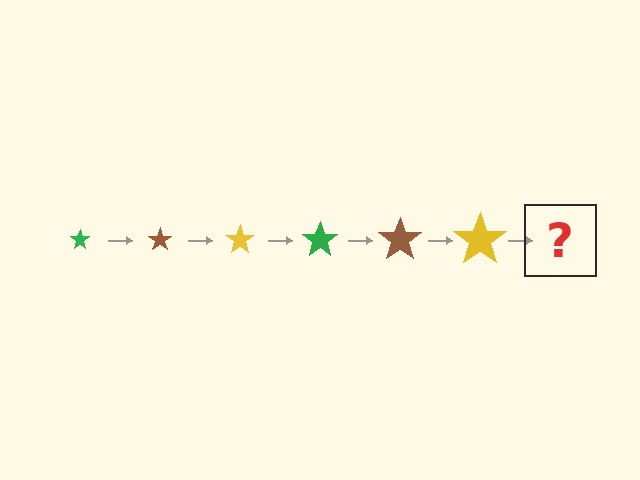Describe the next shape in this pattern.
It should be a green star, larger than the previous one.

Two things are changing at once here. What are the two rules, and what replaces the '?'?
The two rules are that the star grows larger each step and the color cycles through green, brown, and yellow. The '?' should be a green star, larger than the previous one.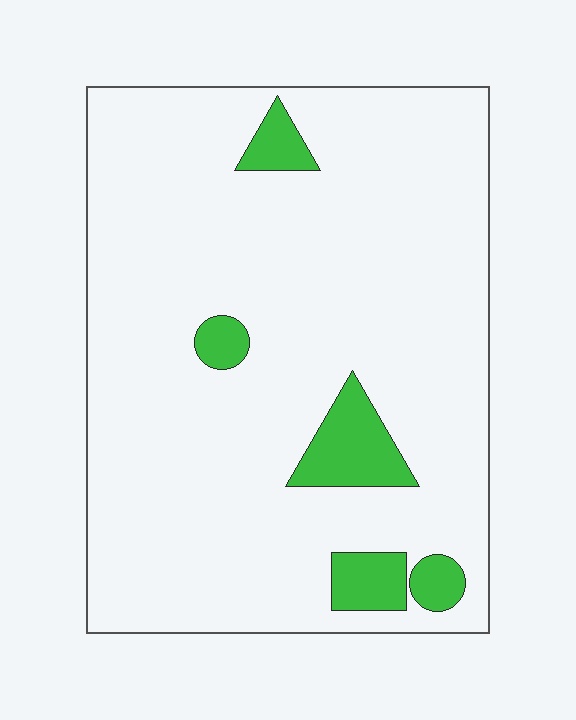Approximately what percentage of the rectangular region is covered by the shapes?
Approximately 10%.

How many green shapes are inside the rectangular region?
5.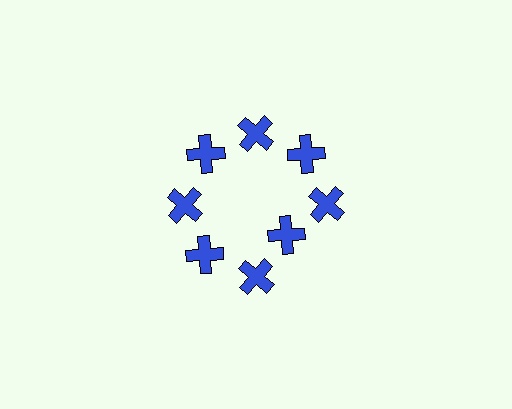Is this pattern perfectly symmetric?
No. The 8 blue crosses are arranged in a ring, but one element near the 4 o'clock position is pulled inward toward the center, breaking the 8-fold rotational symmetry.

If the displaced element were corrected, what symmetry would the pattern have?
It would have 8-fold rotational symmetry — the pattern would map onto itself every 45 degrees.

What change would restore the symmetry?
The symmetry would be restored by moving it outward, back onto the ring so that all 8 crosses sit at equal angles and equal distance from the center.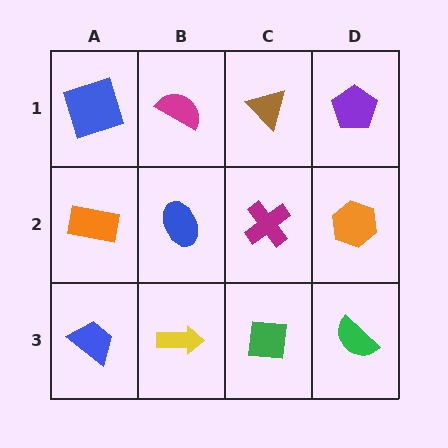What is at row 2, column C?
A magenta cross.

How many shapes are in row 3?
4 shapes.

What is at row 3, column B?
A yellow arrow.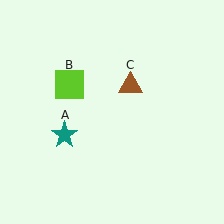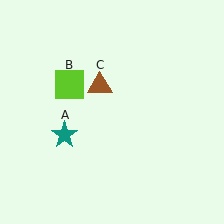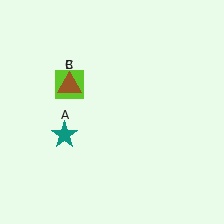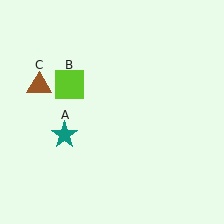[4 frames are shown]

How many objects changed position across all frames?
1 object changed position: brown triangle (object C).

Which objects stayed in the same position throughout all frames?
Teal star (object A) and lime square (object B) remained stationary.